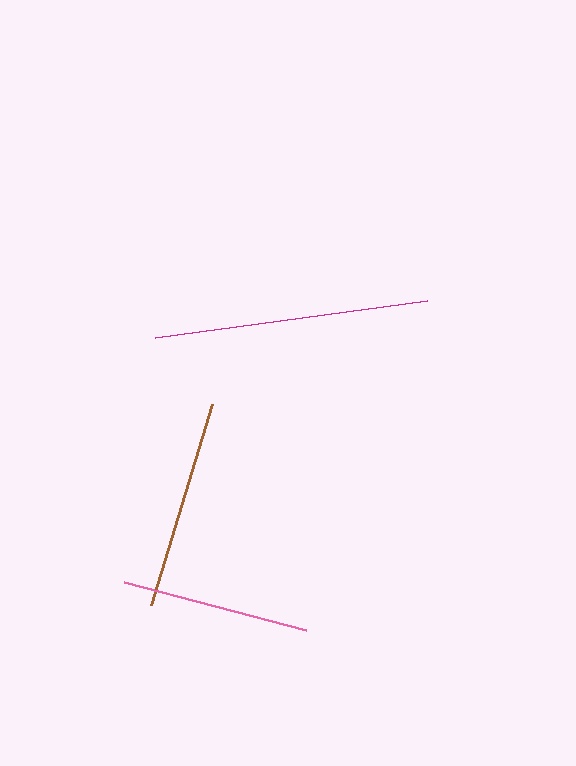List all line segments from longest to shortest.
From longest to shortest: magenta, brown, pink.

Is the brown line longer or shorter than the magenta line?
The magenta line is longer than the brown line.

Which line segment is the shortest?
The pink line is the shortest at approximately 189 pixels.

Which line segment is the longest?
The magenta line is the longest at approximately 275 pixels.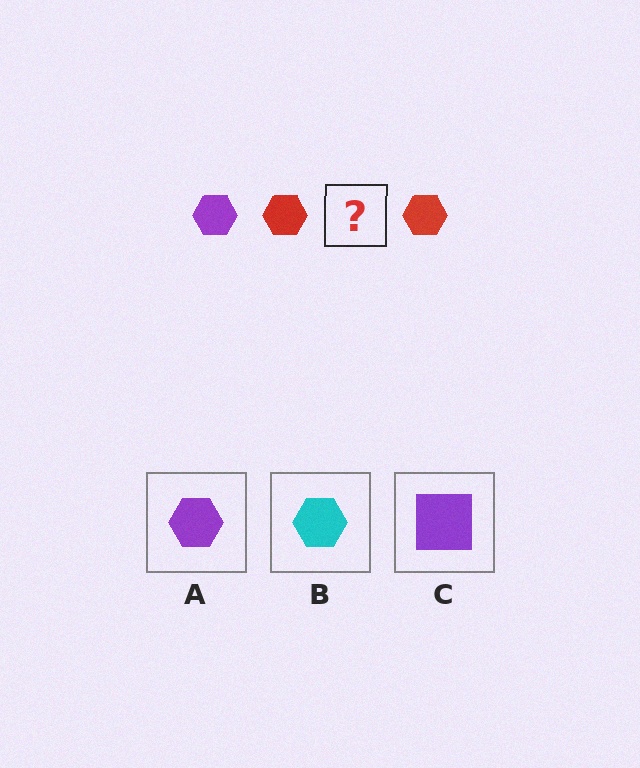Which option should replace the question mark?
Option A.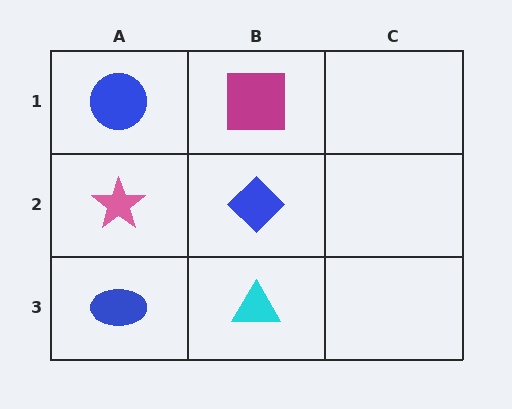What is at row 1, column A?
A blue circle.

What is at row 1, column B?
A magenta square.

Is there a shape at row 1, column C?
No, that cell is empty.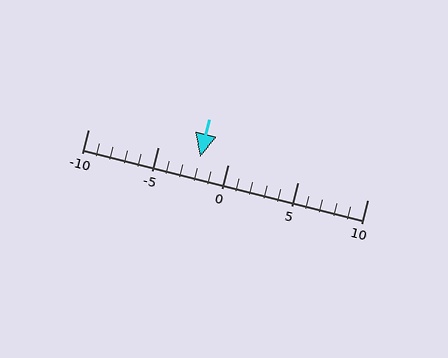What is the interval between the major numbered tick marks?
The major tick marks are spaced 5 units apart.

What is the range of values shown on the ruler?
The ruler shows values from -10 to 10.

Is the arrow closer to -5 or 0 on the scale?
The arrow is closer to 0.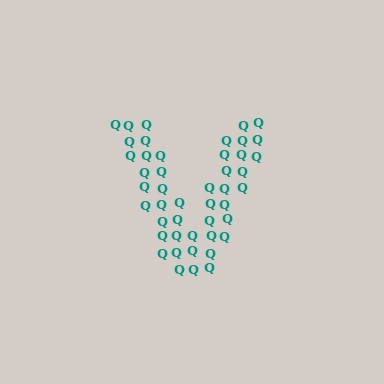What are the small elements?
The small elements are letter Q's.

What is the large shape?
The large shape is the letter V.